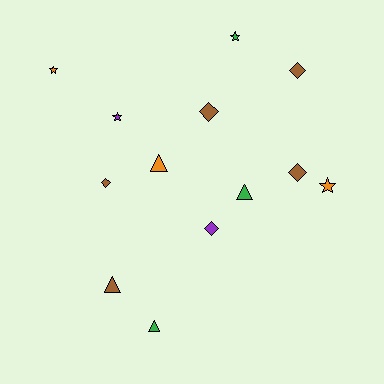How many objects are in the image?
There are 13 objects.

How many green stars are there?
There is 1 green star.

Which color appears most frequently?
Brown, with 5 objects.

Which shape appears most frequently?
Diamond, with 5 objects.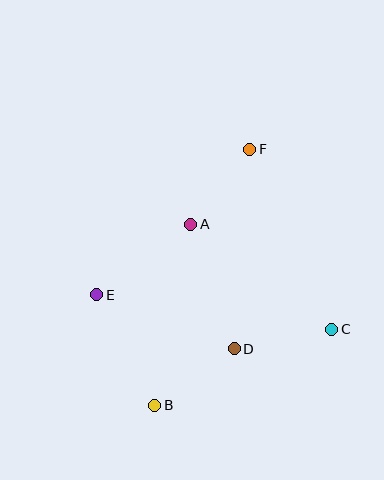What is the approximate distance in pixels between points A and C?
The distance between A and C is approximately 176 pixels.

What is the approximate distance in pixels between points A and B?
The distance between A and B is approximately 185 pixels.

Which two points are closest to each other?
Points A and F are closest to each other.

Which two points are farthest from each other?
Points B and F are farthest from each other.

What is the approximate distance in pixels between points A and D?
The distance between A and D is approximately 132 pixels.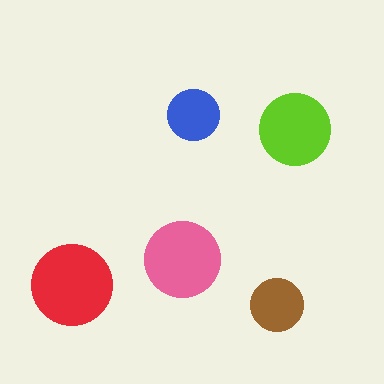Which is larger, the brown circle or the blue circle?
The brown one.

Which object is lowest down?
The brown circle is bottommost.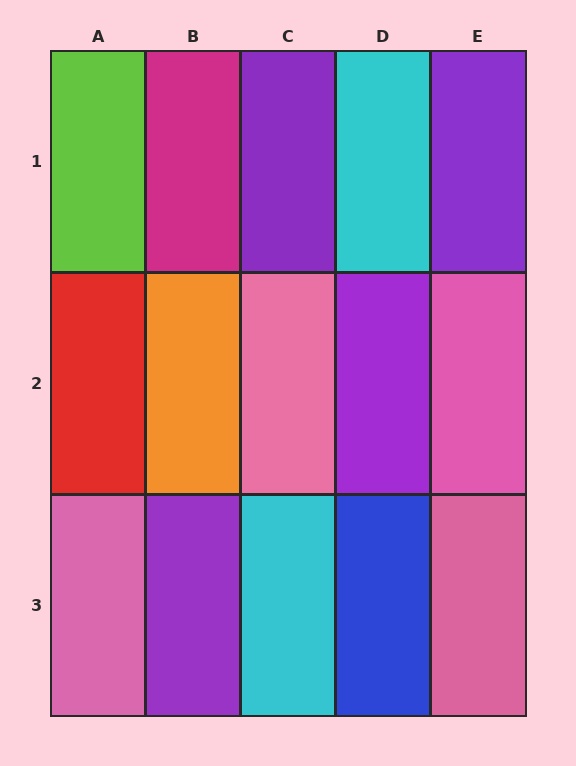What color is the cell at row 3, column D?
Blue.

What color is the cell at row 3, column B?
Purple.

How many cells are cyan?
2 cells are cyan.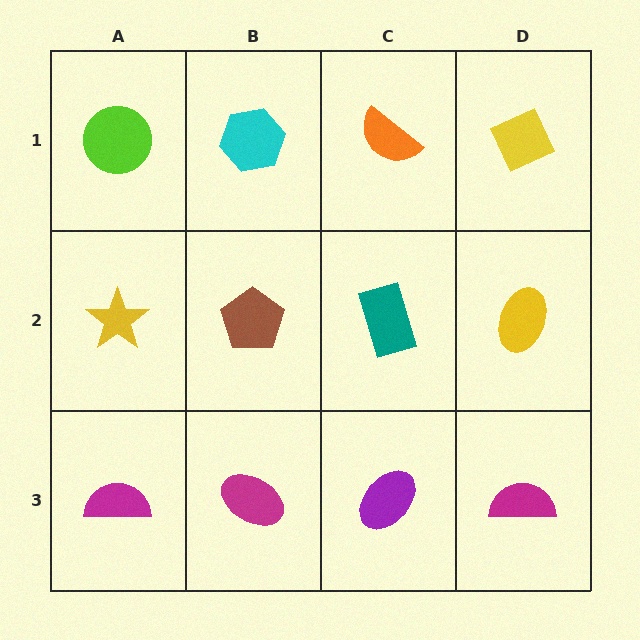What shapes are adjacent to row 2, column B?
A cyan hexagon (row 1, column B), a magenta ellipse (row 3, column B), a yellow star (row 2, column A), a teal rectangle (row 2, column C).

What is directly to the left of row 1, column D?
An orange semicircle.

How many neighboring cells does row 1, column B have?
3.